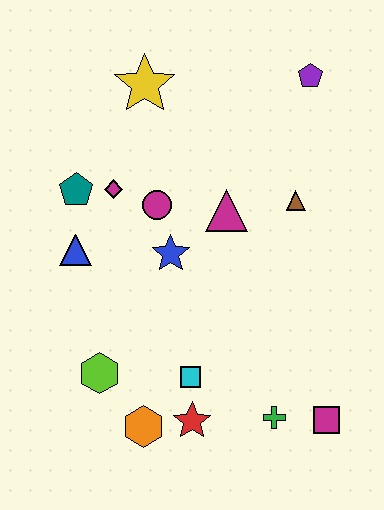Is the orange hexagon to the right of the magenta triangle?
No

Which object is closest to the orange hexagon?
The red star is closest to the orange hexagon.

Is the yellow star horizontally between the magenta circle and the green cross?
No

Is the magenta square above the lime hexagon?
No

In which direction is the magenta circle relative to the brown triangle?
The magenta circle is to the left of the brown triangle.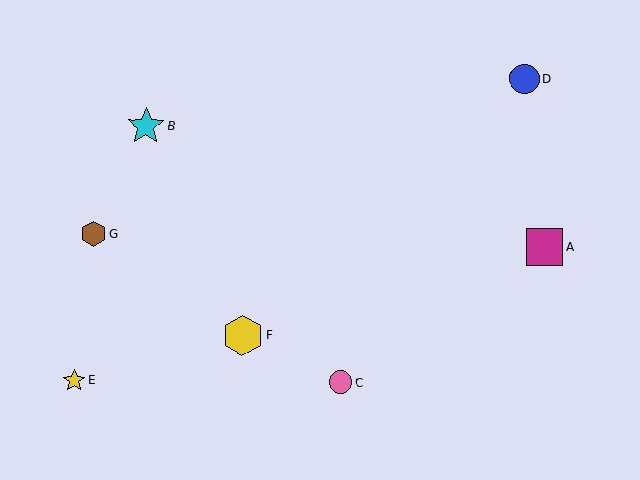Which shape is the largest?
The yellow hexagon (labeled F) is the largest.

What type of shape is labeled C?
Shape C is a pink circle.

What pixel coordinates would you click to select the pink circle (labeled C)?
Click at (341, 382) to select the pink circle C.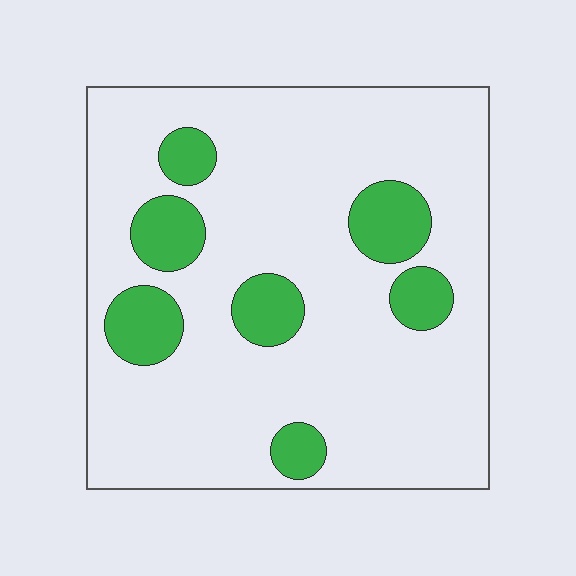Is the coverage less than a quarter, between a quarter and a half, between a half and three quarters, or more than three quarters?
Less than a quarter.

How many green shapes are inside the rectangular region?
7.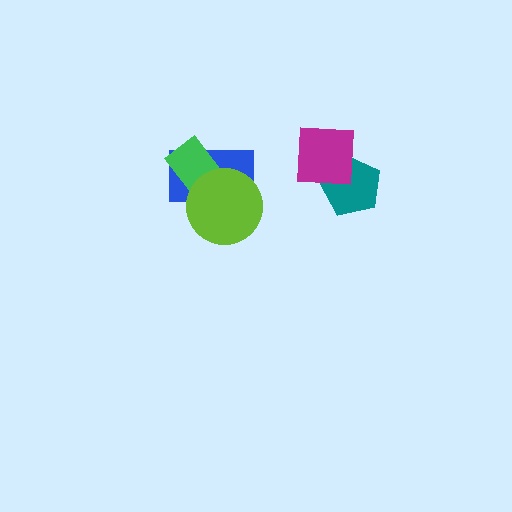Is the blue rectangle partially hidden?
Yes, it is partially covered by another shape.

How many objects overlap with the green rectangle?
2 objects overlap with the green rectangle.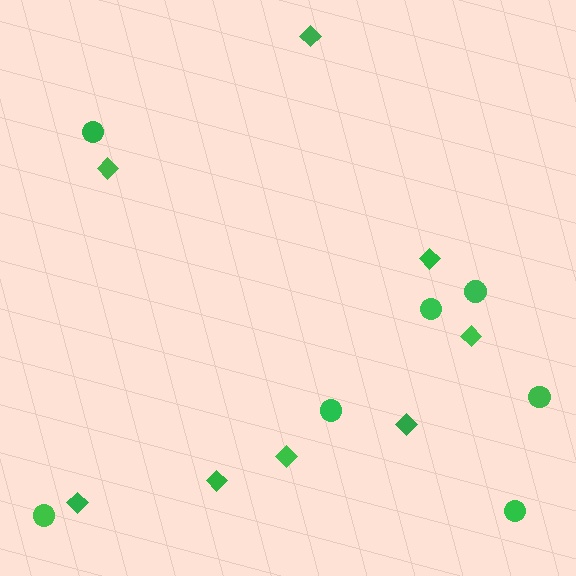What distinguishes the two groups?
There are 2 groups: one group of diamonds (8) and one group of circles (7).